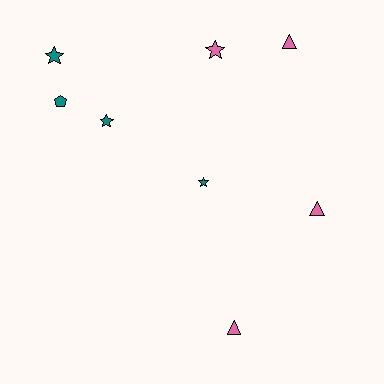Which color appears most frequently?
Pink, with 4 objects.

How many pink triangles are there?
There are 3 pink triangles.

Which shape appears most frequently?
Star, with 4 objects.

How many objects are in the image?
There are 8 objects.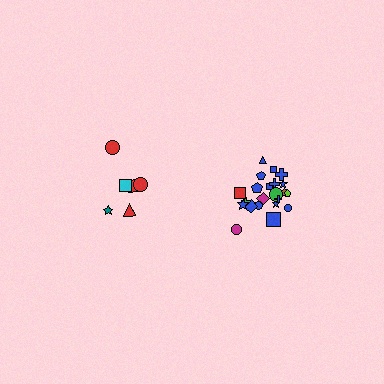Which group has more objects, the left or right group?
The right group.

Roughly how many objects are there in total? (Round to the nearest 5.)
Roughly 30 objects in total.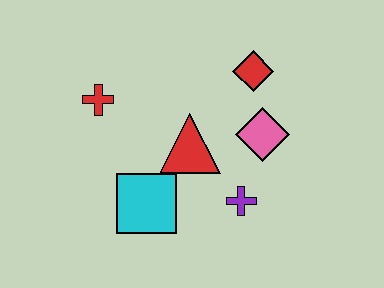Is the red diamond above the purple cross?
Yes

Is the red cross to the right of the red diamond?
No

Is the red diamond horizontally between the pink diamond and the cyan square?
Yes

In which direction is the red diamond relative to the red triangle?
The red diamond is above the red triangle.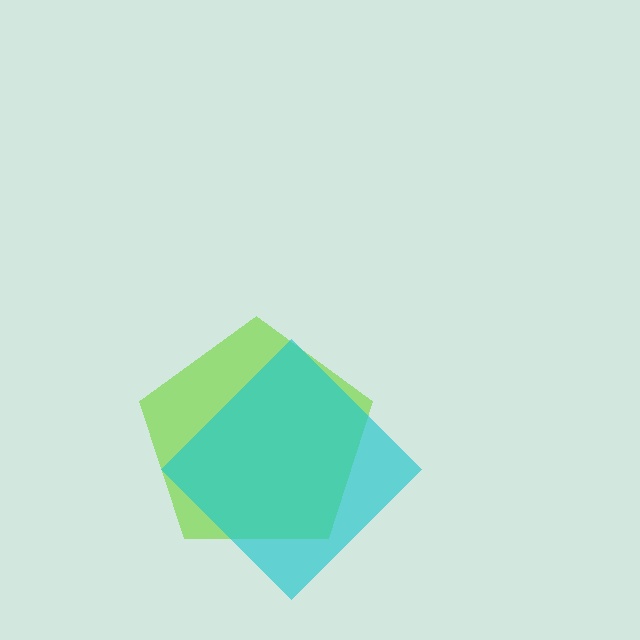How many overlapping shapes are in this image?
There are 2 overlapping shapes in the image.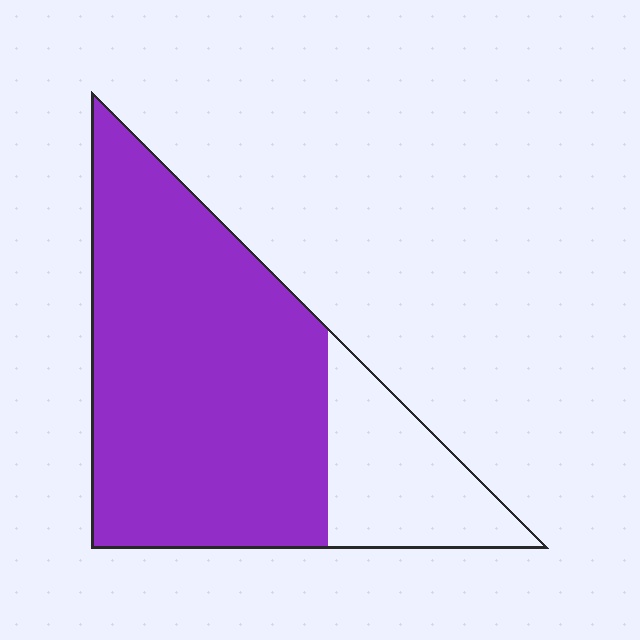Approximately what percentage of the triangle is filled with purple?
Approximately 75%.